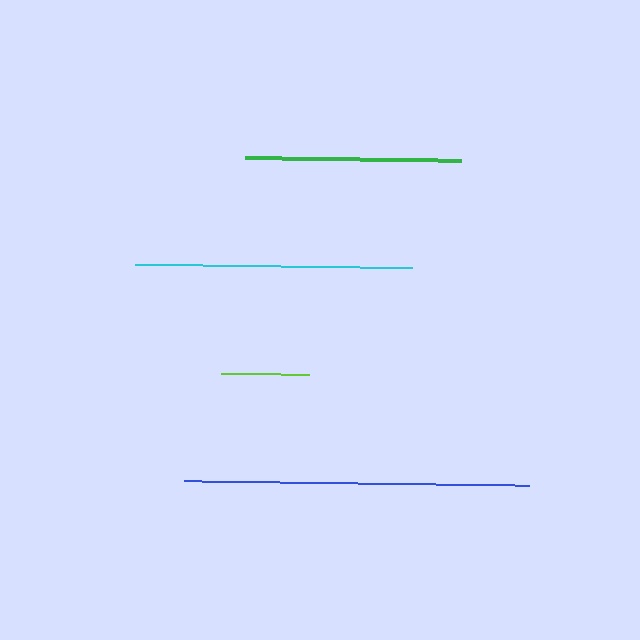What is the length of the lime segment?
The lime segment is approximately 88 pixels long.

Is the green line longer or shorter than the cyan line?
The cyan line is longer than the green line.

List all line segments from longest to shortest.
From longest to shortest: blue, cyan, green, lime.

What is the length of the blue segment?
The blue segment is approximately 346 pixels long.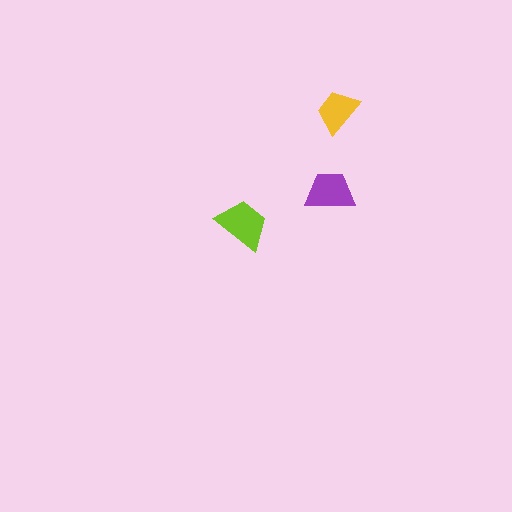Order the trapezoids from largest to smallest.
the lime one, the purple one, the yellow one.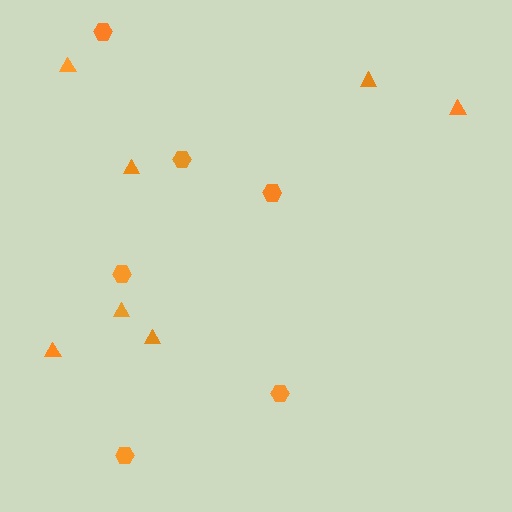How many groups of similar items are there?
There are 2 groups: one group of hexagons (6) and one group of triangles (7).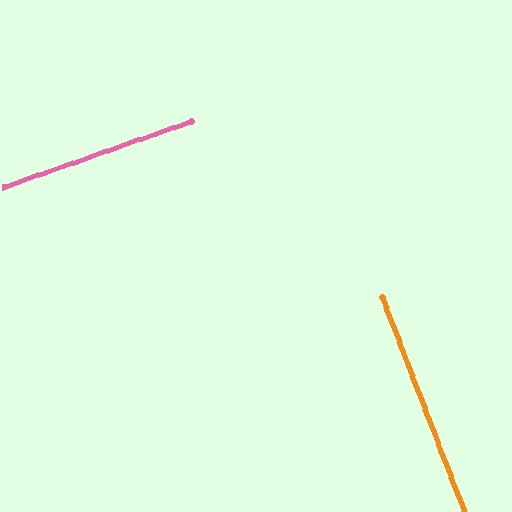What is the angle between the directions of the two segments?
Approximately 88 degrees.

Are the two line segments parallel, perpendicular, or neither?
Perpendicular — they meet at approximately 88°.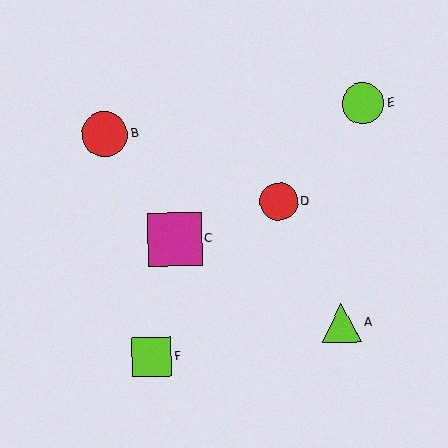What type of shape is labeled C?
Shape C is a magenta square.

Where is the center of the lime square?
The center of the lime square is at (152, 357).